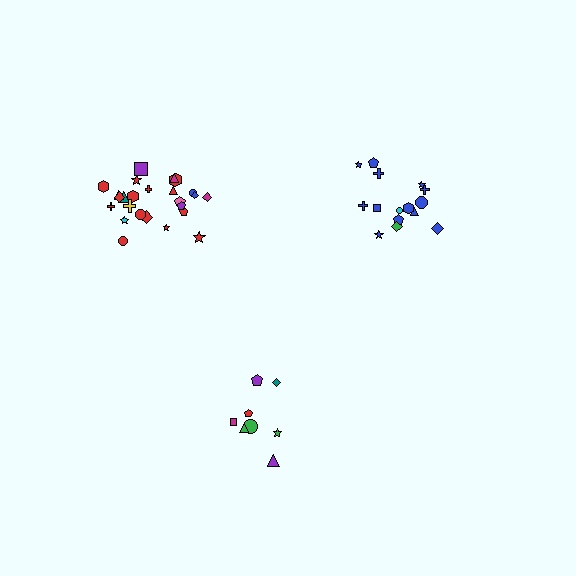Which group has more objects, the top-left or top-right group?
The top-left group.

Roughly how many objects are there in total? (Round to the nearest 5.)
Roughly 50 objects in total.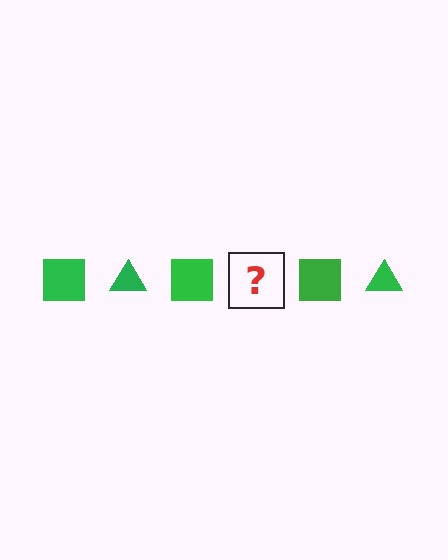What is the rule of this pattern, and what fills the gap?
The rule is that the pattern cycles through square, triangle shapes in green. The gap should be filled with a green triangle.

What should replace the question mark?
The question mark should be replaced with a green triangle.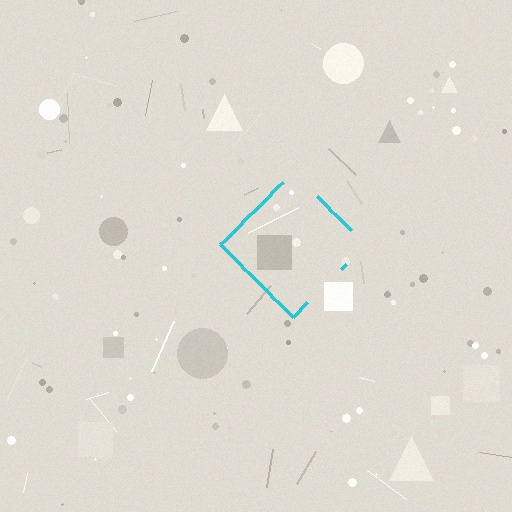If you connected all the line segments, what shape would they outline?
They would outline a diamond.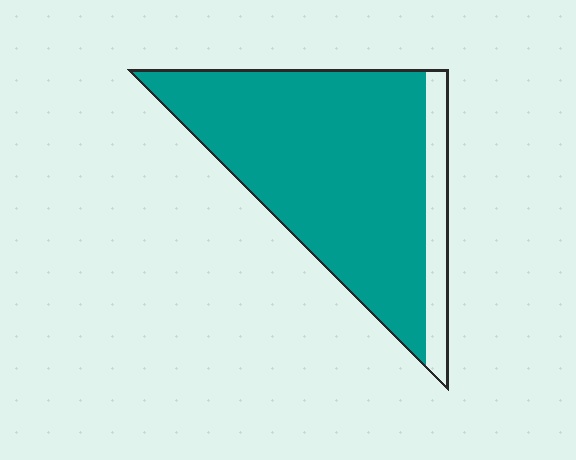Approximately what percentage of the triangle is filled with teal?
Approximately 85%.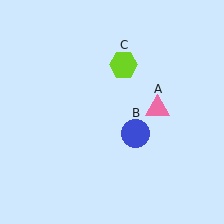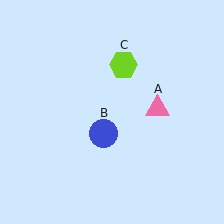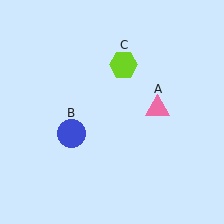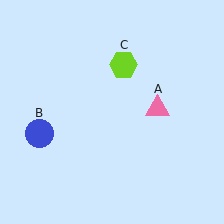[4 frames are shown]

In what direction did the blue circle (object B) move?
The blue circle (object B) moved left.